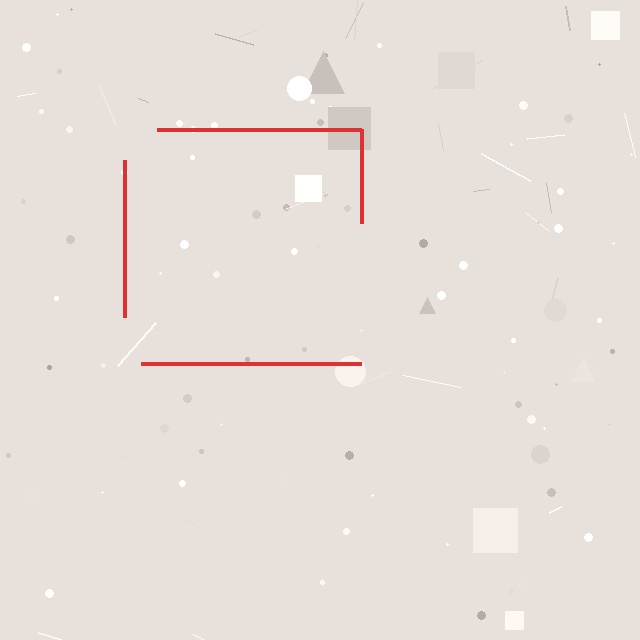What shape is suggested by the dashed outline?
The dashed outline suggests a square.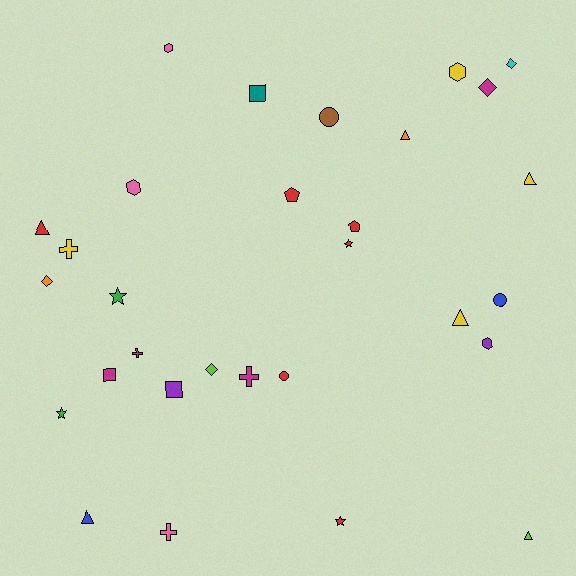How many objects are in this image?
There are 30 objects.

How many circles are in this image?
There are 3 circles.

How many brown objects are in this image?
There is 1 brown object.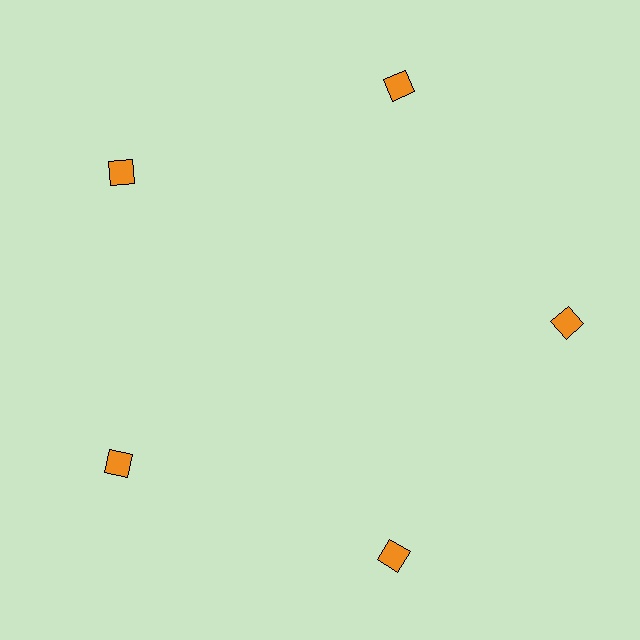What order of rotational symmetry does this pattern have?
This pattern has 5-fold rotational symmetry.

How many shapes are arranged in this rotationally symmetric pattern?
There are 5 shapes, arranged in 5 groups of 1.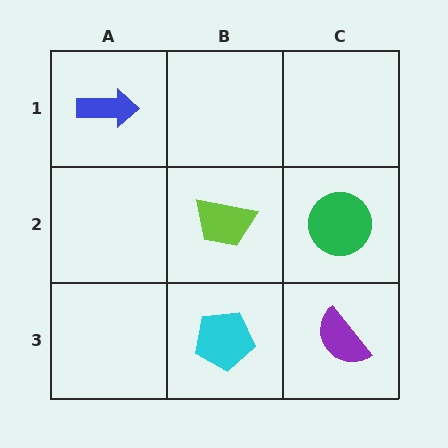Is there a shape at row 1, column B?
No, that cell is empty.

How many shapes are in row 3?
2 shapes.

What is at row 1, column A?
A blue arrow.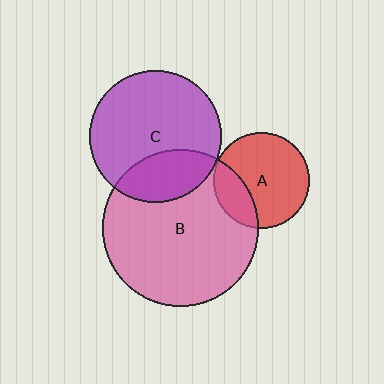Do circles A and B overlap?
Yes.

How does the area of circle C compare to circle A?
Approximately 1.9 times.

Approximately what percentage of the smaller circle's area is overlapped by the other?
Approximately 25%.